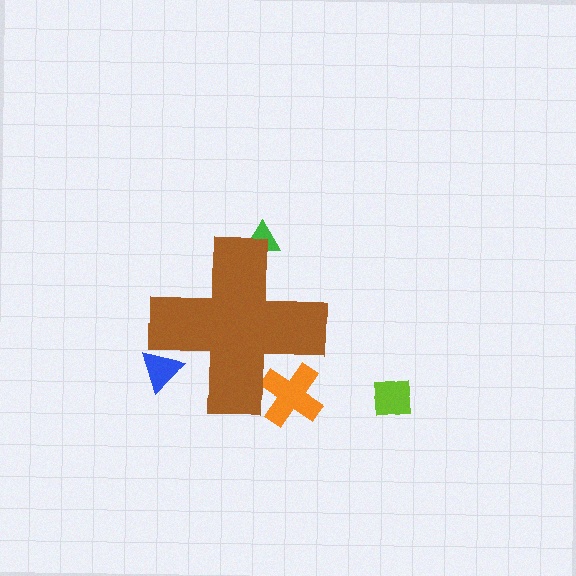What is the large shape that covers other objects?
A brown cross.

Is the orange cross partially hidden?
Yes, the orange cross is partially hidden behind the brown cross.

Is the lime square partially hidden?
No, the lime square is fully visible.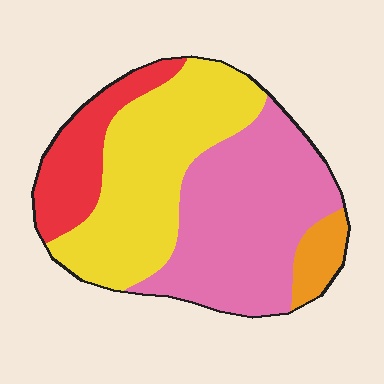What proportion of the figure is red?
Red takes up about one sixth (1/6) of the figure.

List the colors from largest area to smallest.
From largest to smallest: pink, yellow, red, orange.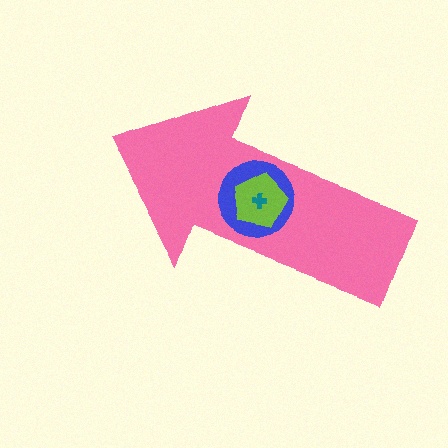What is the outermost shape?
The pink arrow.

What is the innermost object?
The teal cross.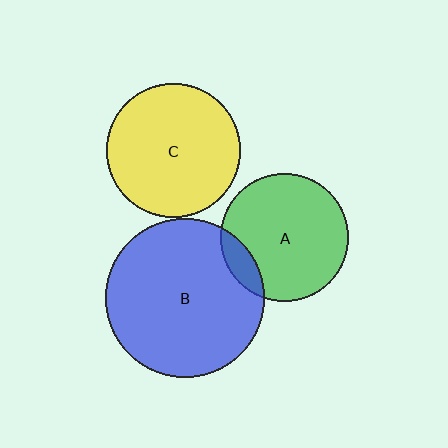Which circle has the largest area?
Circle B (blue).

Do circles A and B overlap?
Yes.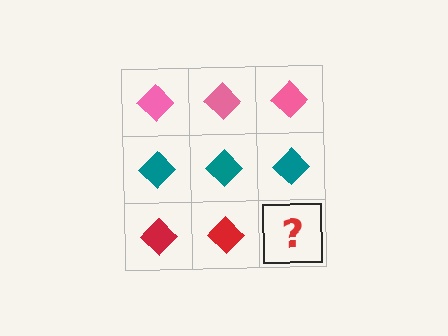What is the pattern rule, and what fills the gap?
The rule is that each row has a consistent color. The gap should be filled with a red diamond.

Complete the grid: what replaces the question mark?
The question mark should be replaced with a red diamond.